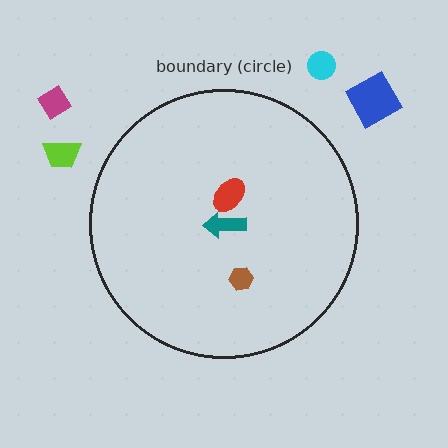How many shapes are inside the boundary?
3 inside, 4 outside.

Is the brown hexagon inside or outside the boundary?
Inside.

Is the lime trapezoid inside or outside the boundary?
Outside.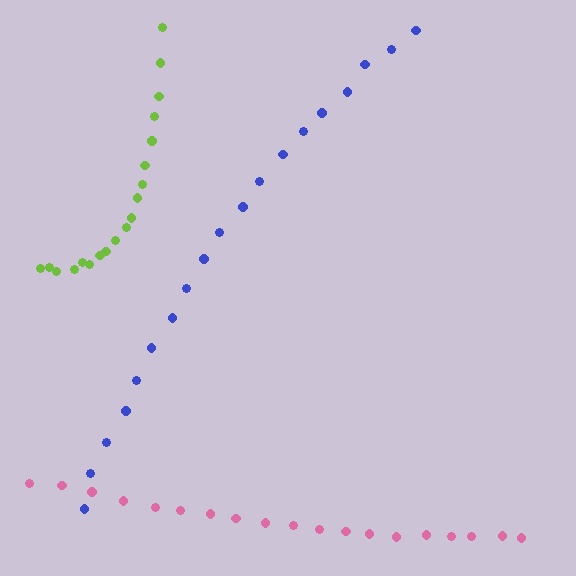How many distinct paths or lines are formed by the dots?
There are 3 distinct paths.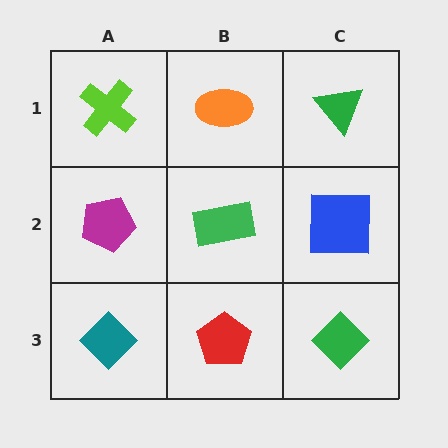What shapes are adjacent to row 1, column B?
A green rectangle (row 2, column B), a lime cross (row 1, column A), a green triangle (row 1, column C).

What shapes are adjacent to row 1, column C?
A blue square (row 2, column C), an orange ellipse (row 1, column B).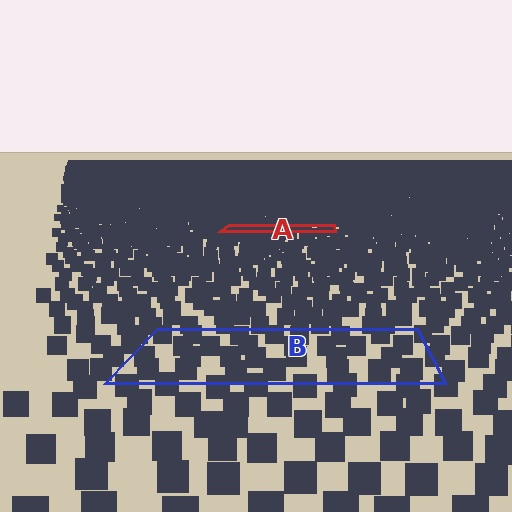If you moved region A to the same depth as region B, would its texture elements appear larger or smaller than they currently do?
They would appear larger. At a closer depth, the same texture elements are projected at a bigger on-screen size.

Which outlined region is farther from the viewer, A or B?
Region A is farther from the viewer — the texture elements inside it appear smaller and more densely packed.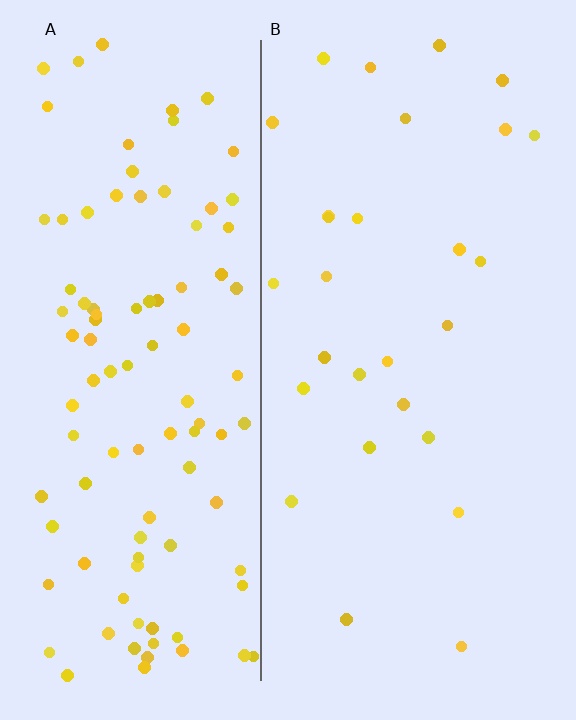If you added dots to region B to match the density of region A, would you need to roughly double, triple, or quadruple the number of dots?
Approximately quadruple.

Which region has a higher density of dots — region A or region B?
A (the left).